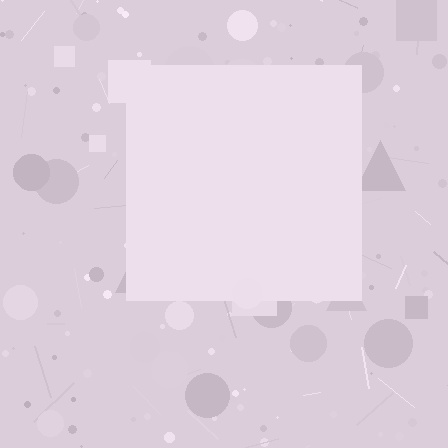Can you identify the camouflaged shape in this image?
The camouflaged shape is a square.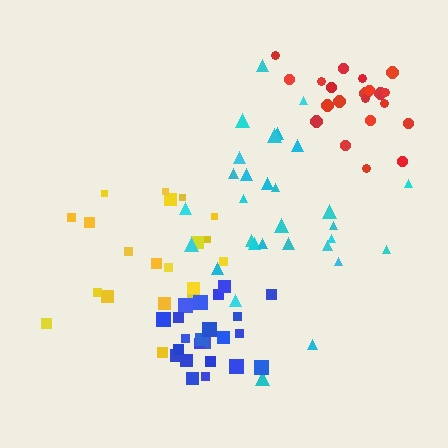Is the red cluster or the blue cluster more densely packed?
Blue.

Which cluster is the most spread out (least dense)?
Yellow.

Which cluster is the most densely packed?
Blue.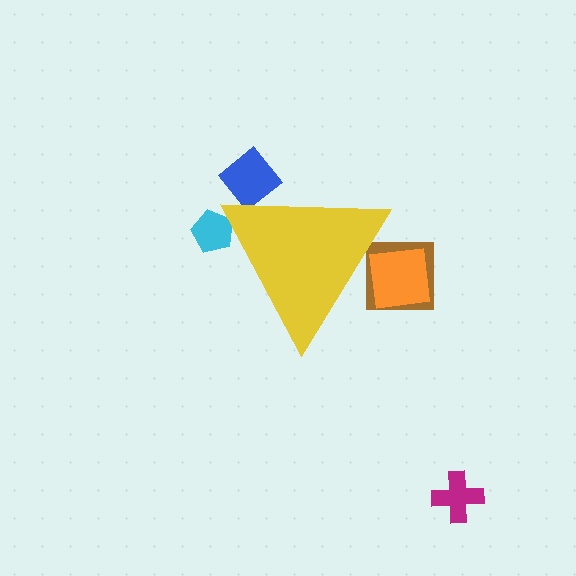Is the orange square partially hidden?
Yes, the orange square is partially hidden behind the yellow triangle.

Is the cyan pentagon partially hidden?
Yes, the cyan pentagon is partially hidden behind the yellow triangle.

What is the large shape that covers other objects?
A yellow triangle.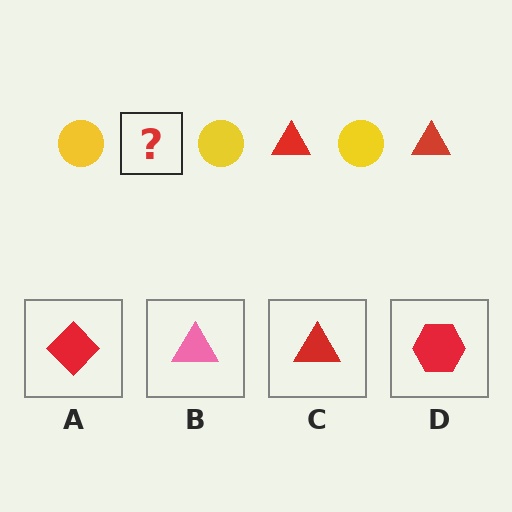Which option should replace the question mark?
Option C.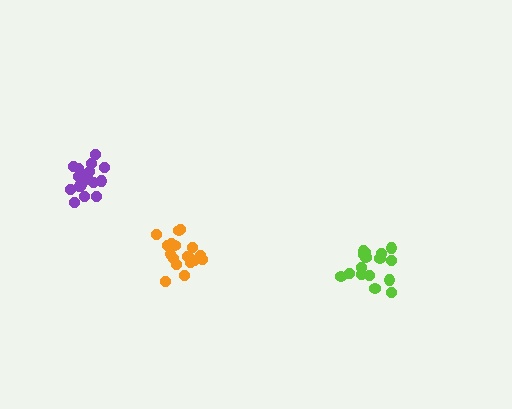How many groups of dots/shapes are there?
There are 3 groups.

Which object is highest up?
The purple cluster is topmost.